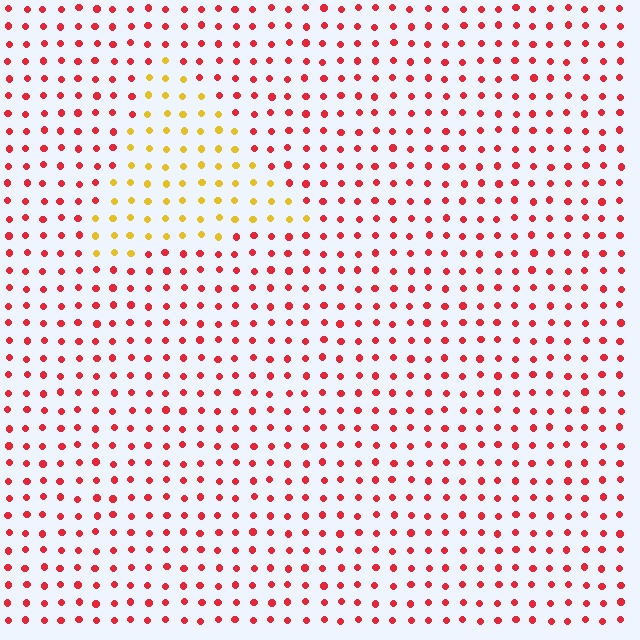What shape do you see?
I see a triangle.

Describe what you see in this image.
The image is filled with small red elements in a uniform arrangement. A triangle-shaped region is visible where the elements are tinted to a slightly different hue, forming a subtle color boundary.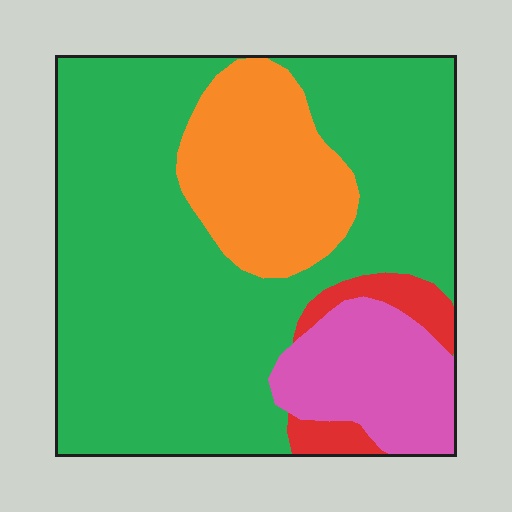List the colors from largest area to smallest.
From largest to smallest: green, orange, pink, red.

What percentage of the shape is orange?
Orange covers 17% of the shape.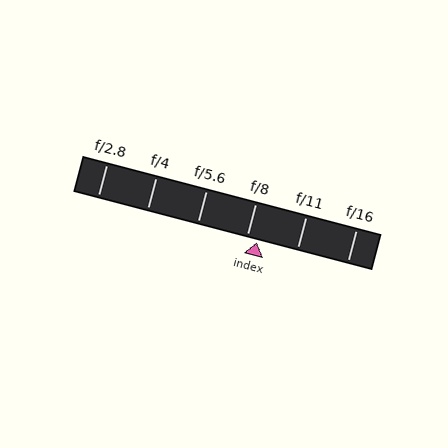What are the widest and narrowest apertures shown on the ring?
The widest aperture shown is f/2.8 and the narrowest is f/16.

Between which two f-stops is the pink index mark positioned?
The index mark is between f/8 and f/11.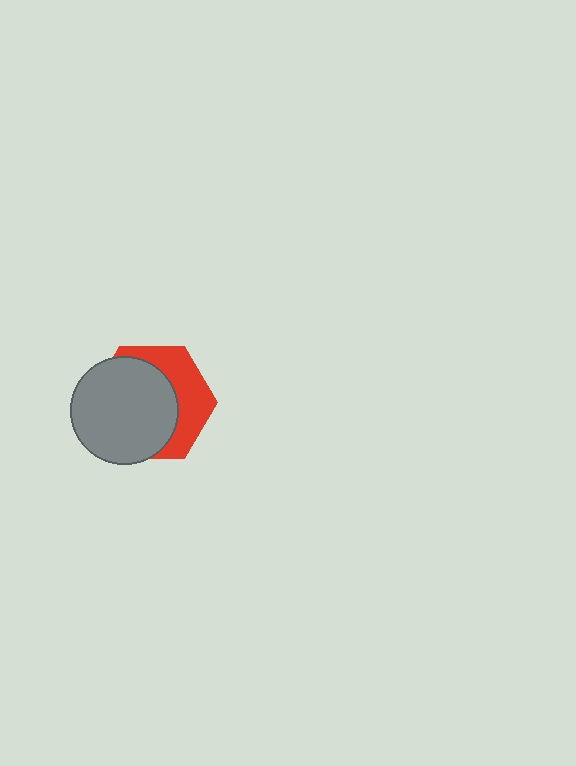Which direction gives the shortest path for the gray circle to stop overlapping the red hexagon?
Moving toward the lower-left gives the shortest separation.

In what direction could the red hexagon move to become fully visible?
The red hexagon could move toward the upper-right. That would shift it out from behind the gray circle entirely.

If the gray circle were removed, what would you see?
You would see the complete red hexagon.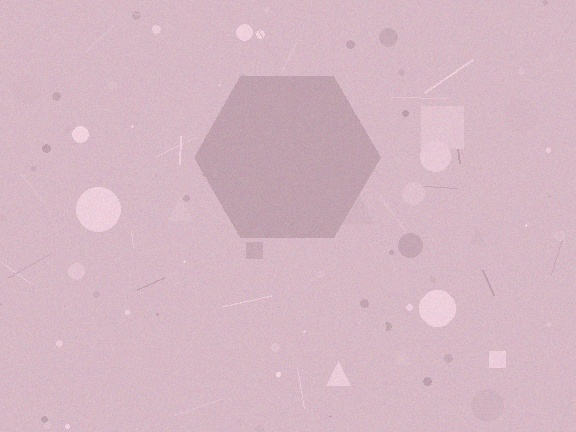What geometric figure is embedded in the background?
A hexagon is embedded in the background.